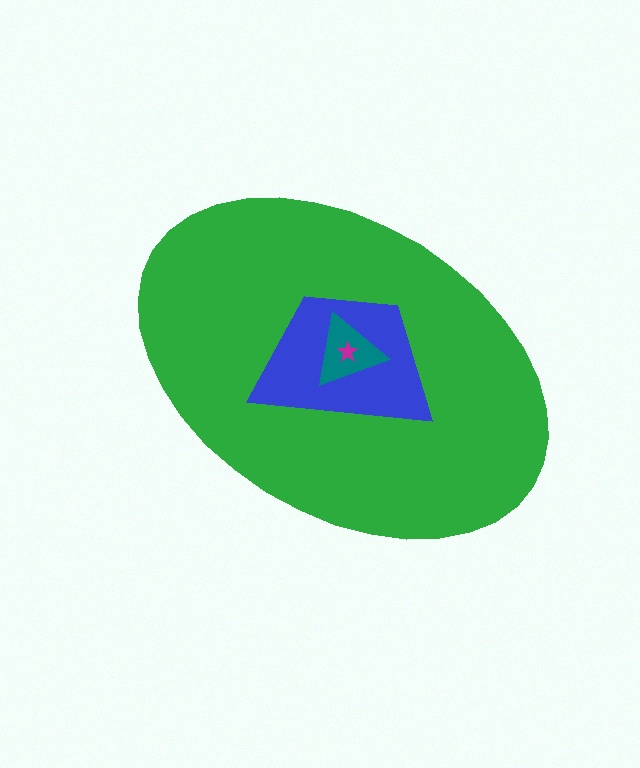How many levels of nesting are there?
4.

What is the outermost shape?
The green ellipse.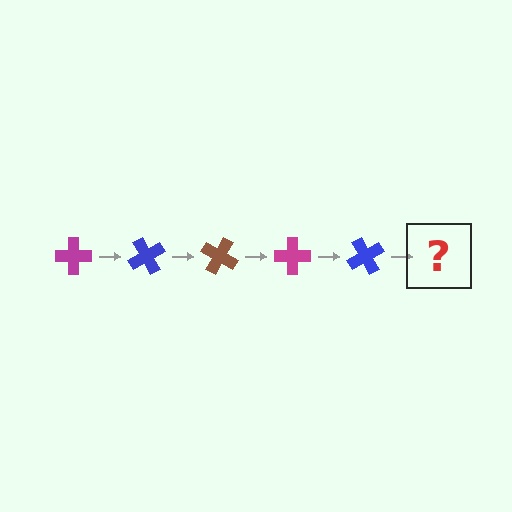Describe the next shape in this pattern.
It should be a brown cross, rotated 300 degrees from the start.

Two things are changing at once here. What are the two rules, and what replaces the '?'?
The two rules are that it rotates 60 degrees each step and the color cycles through magenta, blue, and brown. The '?' should be a brown cross, rotated 300 degrees from the start.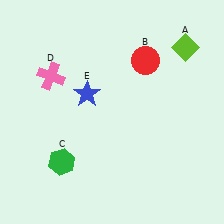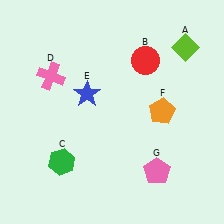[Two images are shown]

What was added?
An orange pentagon (F), a pink pentagon (G) were added in Image 2.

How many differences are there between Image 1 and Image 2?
There are 2 differences between the two images.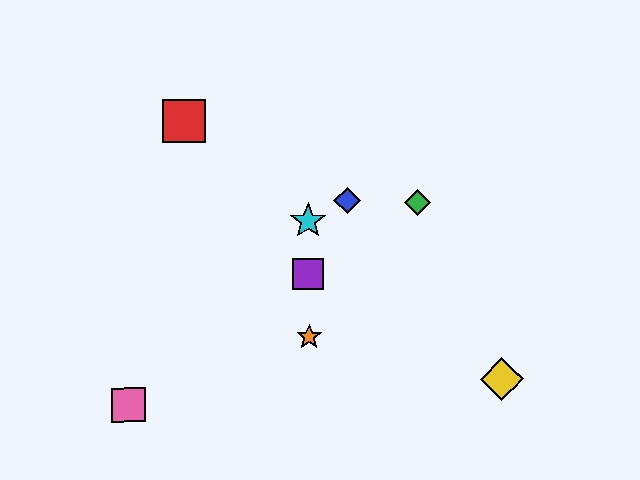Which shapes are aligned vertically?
The purple square, the orange star, the cyan star are aligned vertically.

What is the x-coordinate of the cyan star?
The cyan star is at x≈308.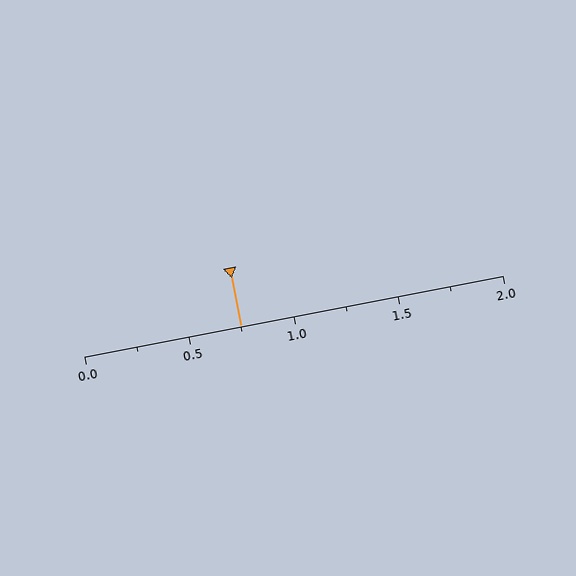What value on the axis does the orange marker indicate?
The marker indicates approximately 0.75.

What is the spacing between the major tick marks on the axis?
The major ticks are spaced 0.5 apart.